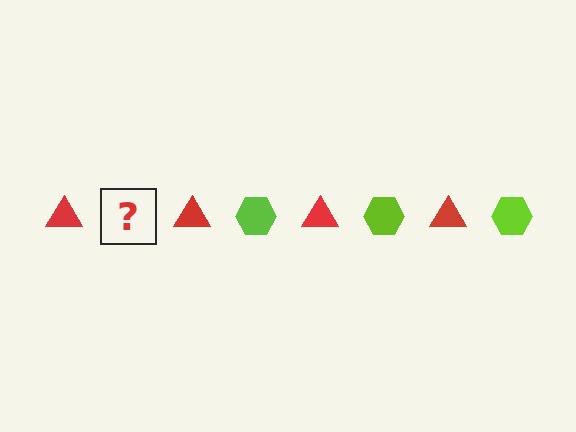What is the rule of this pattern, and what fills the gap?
The rule is that the pattern alternates between red triangle and lime hexagon. The gap should be filled with a lime hexagon.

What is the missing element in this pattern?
The missing element is a lime hexagon.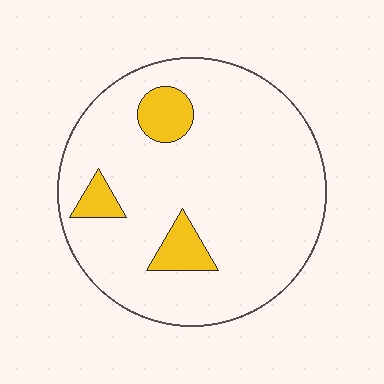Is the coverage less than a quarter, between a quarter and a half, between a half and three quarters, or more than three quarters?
Less than a quarter.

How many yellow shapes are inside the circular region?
3.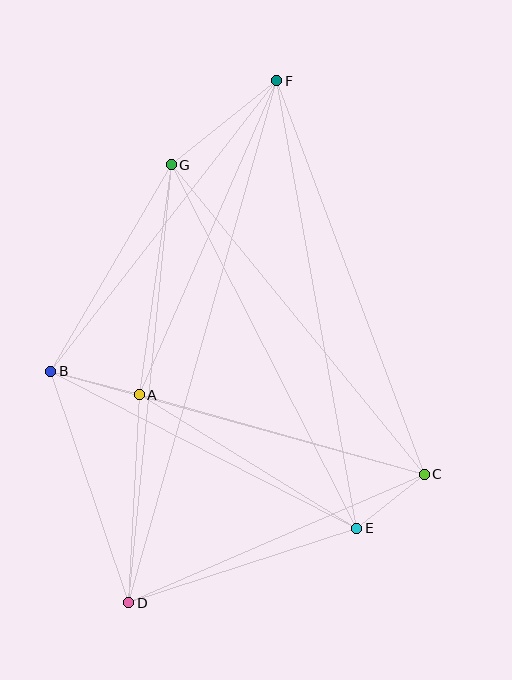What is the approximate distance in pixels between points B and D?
The distance between B and D is approximately 244 pixels.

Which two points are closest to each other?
Points C and E are closest to each other.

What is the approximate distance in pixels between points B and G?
The distance between B and G is approximately 239 pixels.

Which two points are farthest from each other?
Points D and F are farthest from each other.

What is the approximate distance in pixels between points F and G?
The distance between F and G is approximately 135 pixels.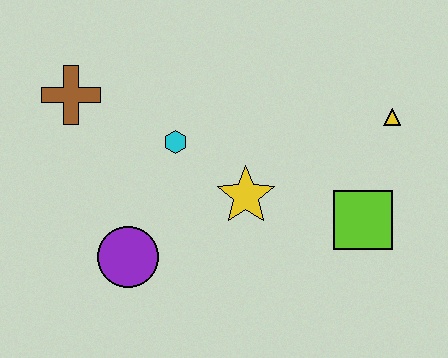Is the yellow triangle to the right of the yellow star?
Yes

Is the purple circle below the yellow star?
Yes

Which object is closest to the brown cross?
The cyan hexagon is closest to the brown cross.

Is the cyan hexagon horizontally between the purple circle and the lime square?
Yes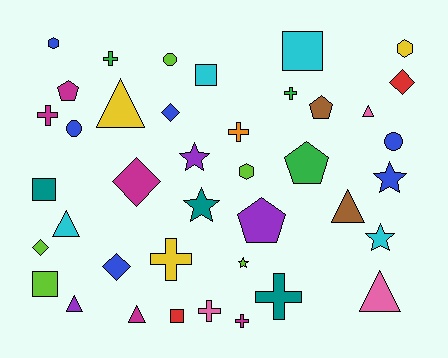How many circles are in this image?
There are 3 circles.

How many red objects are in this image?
There are 2 red objects.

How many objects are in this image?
There are 40 objects.